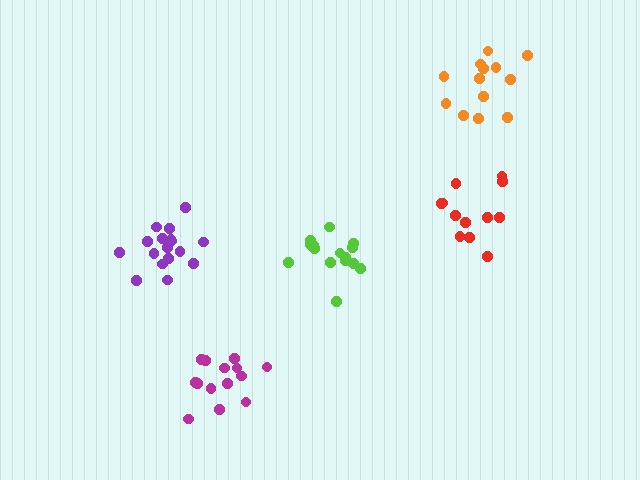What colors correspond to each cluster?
The clusters are colored: purple, lime, red, magenta, orange.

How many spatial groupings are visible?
There are 5 spatial groupings.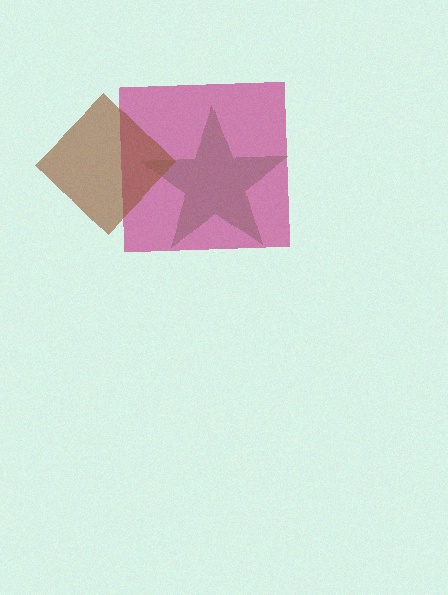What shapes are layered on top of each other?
The layered shapes are: a green star, a magenta square, a brown diamond.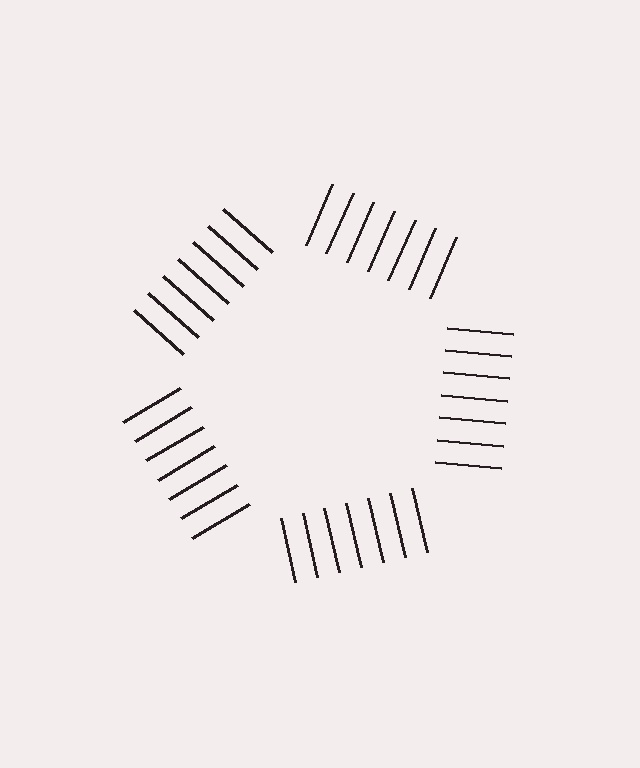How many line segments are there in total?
35 — 7 along each of the 5 edges.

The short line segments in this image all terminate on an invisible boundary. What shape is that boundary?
An illusory pentagon — the line segments terminate on its edges but no continuous stroke is drawn.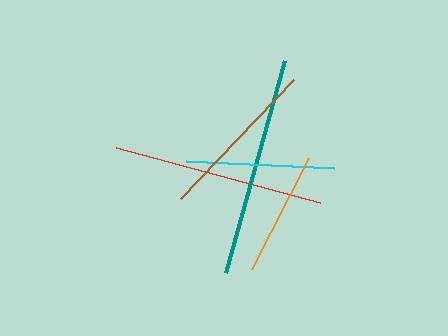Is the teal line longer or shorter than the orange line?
The teal line is longer than the orange line.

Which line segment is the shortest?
The orange line is the shortest at approximately 125 pixels.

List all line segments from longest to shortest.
From longest to shortest: teal, red, brown, cyan, orange.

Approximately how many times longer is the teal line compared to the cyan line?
The teal line is approximately 1.5 times the length of the cyan line.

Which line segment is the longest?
The teal line is the longest at approximately 220 pixels.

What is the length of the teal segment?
The teal segment is approximately 220 pixels long.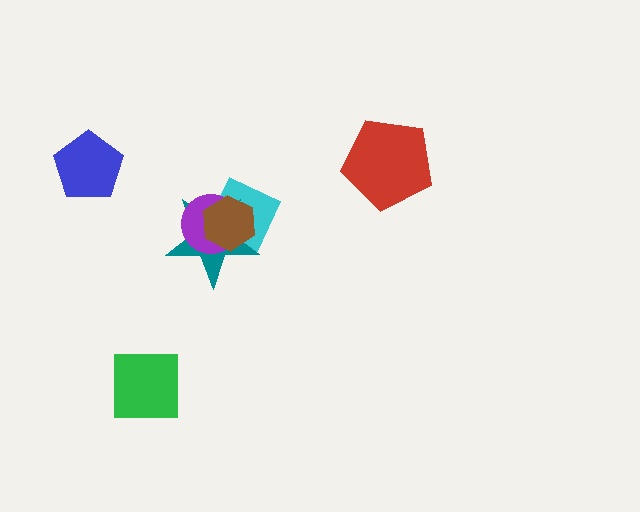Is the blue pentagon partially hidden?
No, no other shape covers it.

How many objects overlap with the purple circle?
3 objects overlap with the purple circle.